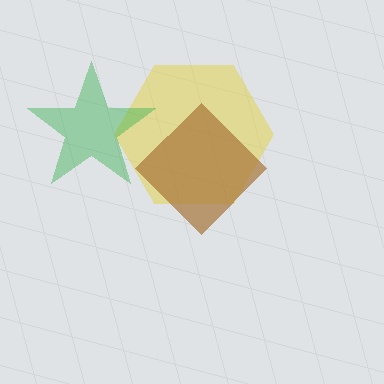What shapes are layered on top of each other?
The layered shapes are: a yellow hexagon, a green star, a brown diamond.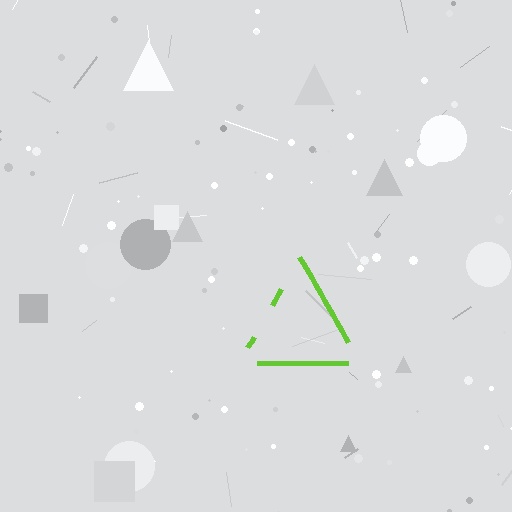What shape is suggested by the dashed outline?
The dashed outline suggests a triangle.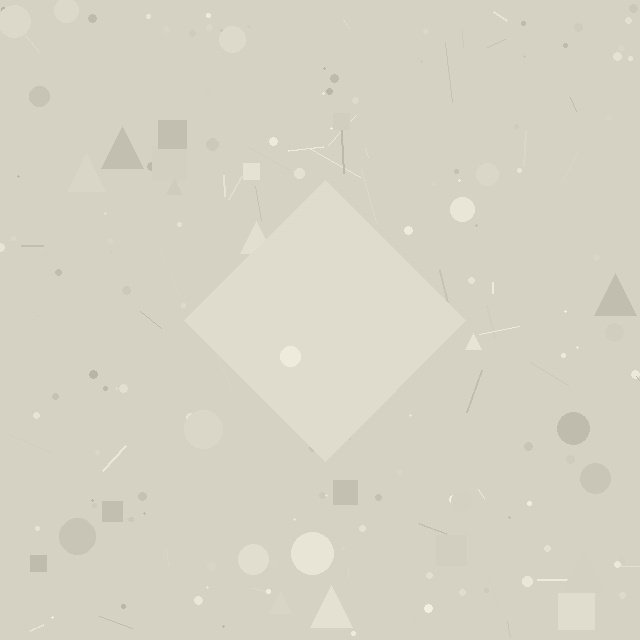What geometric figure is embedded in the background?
A diamond is embedded in the background.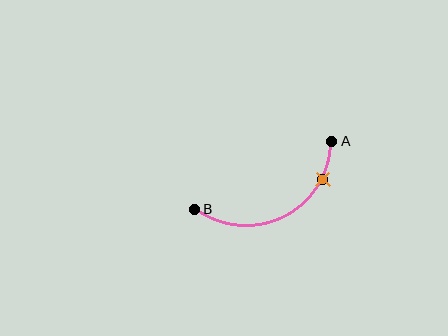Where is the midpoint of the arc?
The arc midpoint is the point on the curve farthest from the straight line joining A and B. It sits below that line.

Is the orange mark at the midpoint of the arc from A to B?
No. The orange mark lies on the arc but is closer to endpoint A. The arc midpoint would be at the point on the curve equidistant along the arc from both A and B.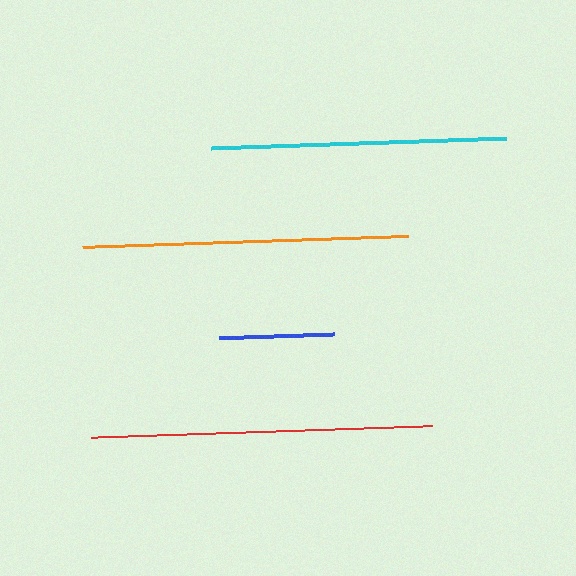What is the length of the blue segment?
The blue segment is approximately 115 pixels long.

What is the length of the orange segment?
The orange segment is approximately 326 pixels long.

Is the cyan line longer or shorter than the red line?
The red line is longer than the cyan line.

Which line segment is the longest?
The red line is the longest at approximately 341 pixels.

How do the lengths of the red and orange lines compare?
The red and orange lines are approximately the same length.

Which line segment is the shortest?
The blue line is the shortest at approximately 115 pixels.